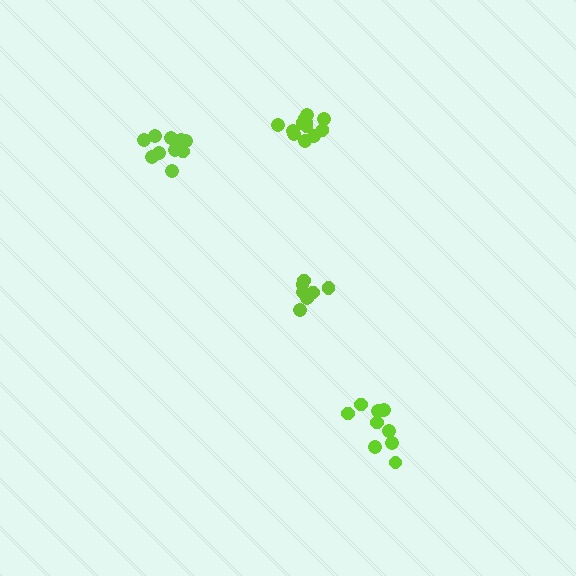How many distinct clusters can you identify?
There are 4 distinct clusters.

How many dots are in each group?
Group 1: 8 dots, Group 2: 11 dots, Group 3: 9 dots, Group 4: 12 dots (40 total).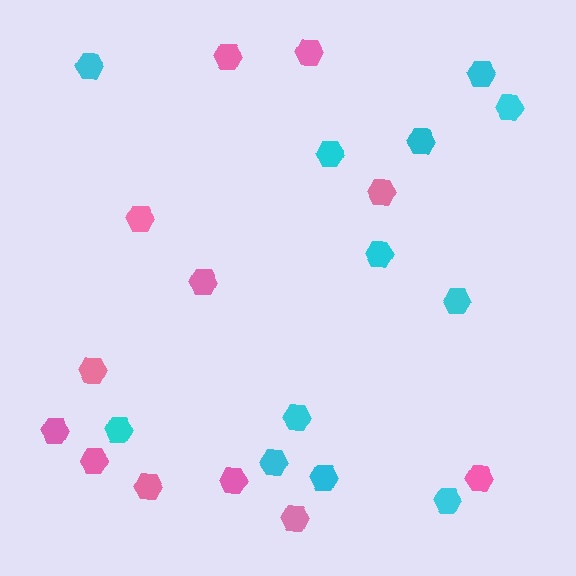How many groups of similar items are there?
There are 2 groups: one group of pink hexagons (12) and one group of cyan hexagons (12).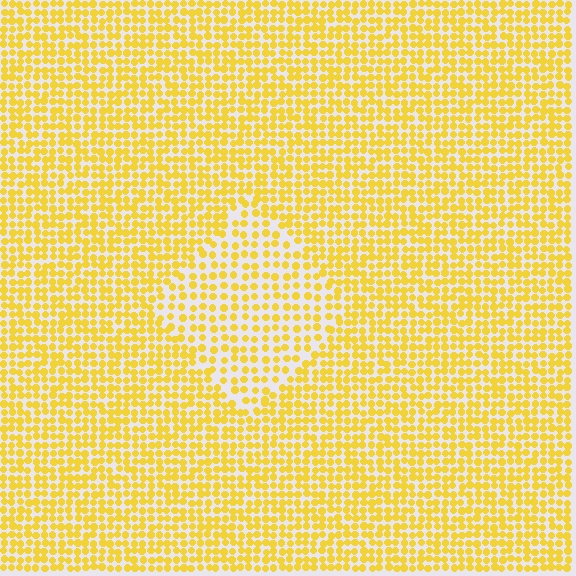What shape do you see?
I see a diamond.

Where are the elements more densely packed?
The elements are more densely packed outside the diamond boundary.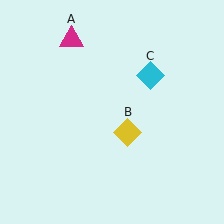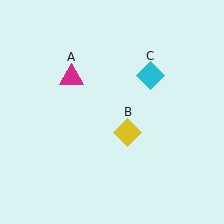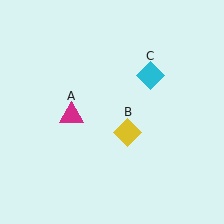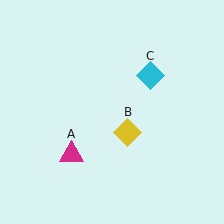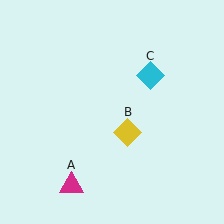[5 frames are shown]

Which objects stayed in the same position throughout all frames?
Yellow diamond (object B) and cyan diamond (object C) remained stationary.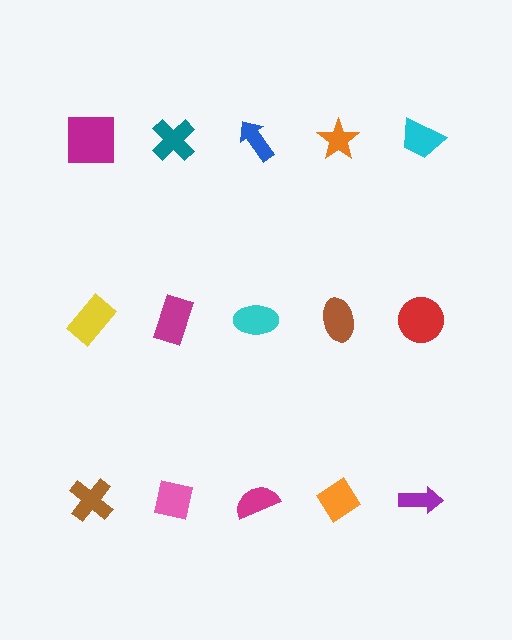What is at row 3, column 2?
A pink square.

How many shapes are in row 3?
5 shapes.